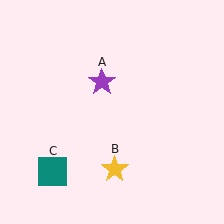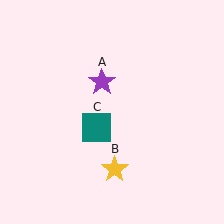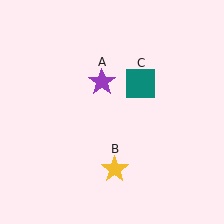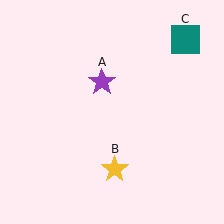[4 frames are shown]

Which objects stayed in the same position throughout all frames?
Purple star (object A) and yellow star (object B) remained stationary.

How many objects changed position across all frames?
1 object changed position: teal square (object C).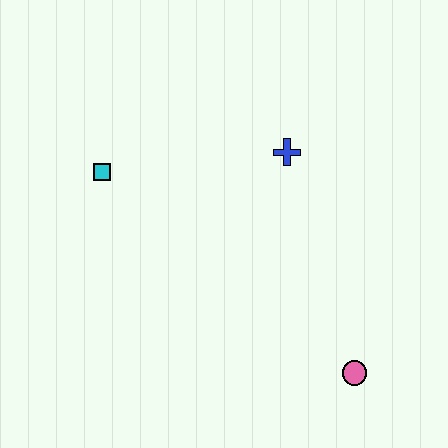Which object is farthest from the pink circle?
The cyan square is farthest from the pink circle.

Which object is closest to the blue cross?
The cyan square is closest to the blue cross.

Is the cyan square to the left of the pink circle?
Yes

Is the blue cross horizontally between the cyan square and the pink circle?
Yes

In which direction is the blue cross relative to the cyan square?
The blue cross is to the right of the cyan square.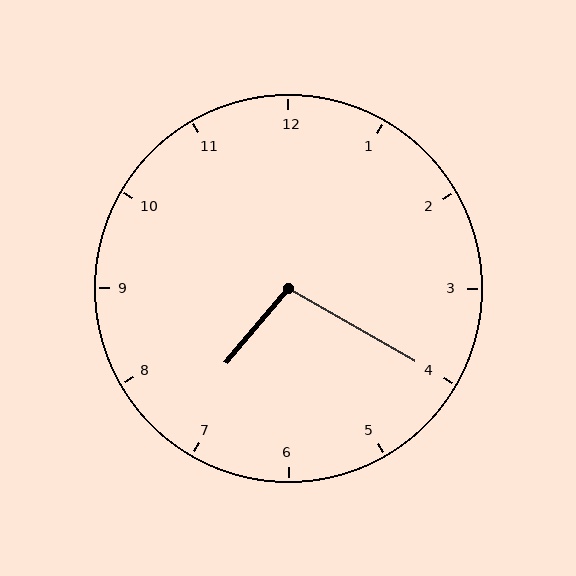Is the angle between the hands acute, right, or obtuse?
It is obtuse.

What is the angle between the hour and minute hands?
Approximately 100 degrees.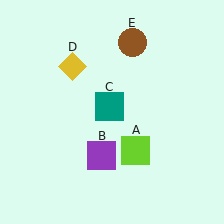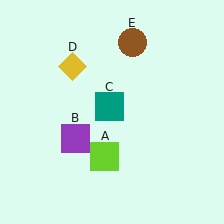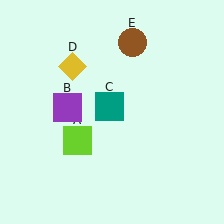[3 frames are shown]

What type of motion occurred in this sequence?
The lime square (object A), purple square (object B) rotated clockwise around the center of the scene.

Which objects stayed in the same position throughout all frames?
Teal square (object C) and yellow diamond (object D) and brown circle (object E) remained stationary.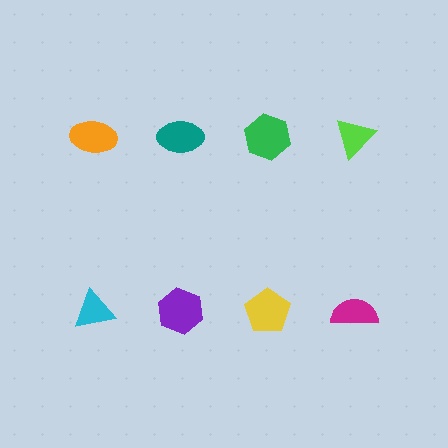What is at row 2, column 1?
A cyan triangle.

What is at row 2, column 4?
A magenta semicircle.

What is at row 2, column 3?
A yellow pentagon.